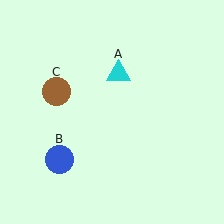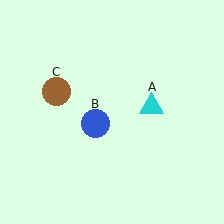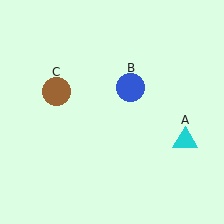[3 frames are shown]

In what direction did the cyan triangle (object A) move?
The cyan triangle (object A) moved down and to the right.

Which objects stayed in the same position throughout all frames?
Brown circle (object C) remained stationary.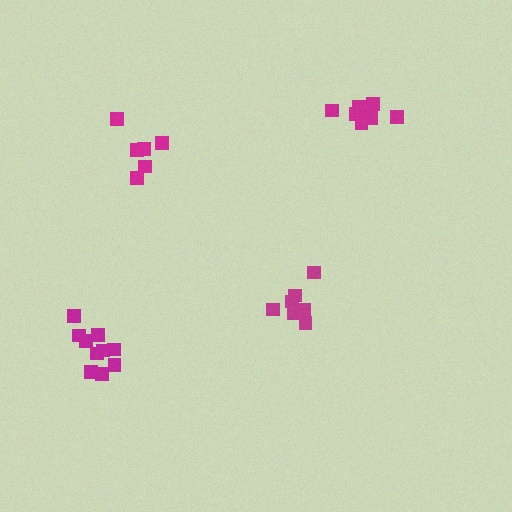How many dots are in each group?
Group 1: 7 dots, Group 2: 10 dots, Group 3: 8 dots, Group 4: 6 dots (31 total).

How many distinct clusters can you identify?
There are 4 distinct clusters.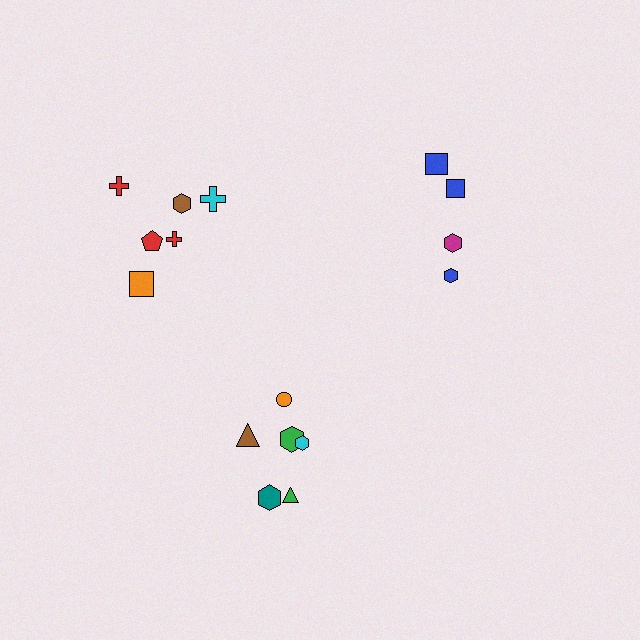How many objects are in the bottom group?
There are 6 objects.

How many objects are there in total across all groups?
There are 16 objects.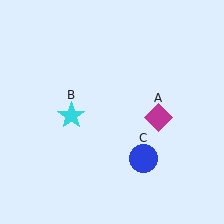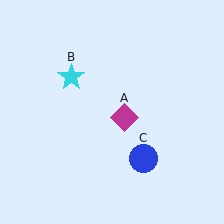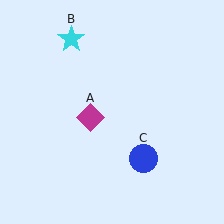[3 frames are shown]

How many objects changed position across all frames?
2 objects changed position: magenta diamond (object A), cyan star (object B).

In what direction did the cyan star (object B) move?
The cyan star (object B) moved up.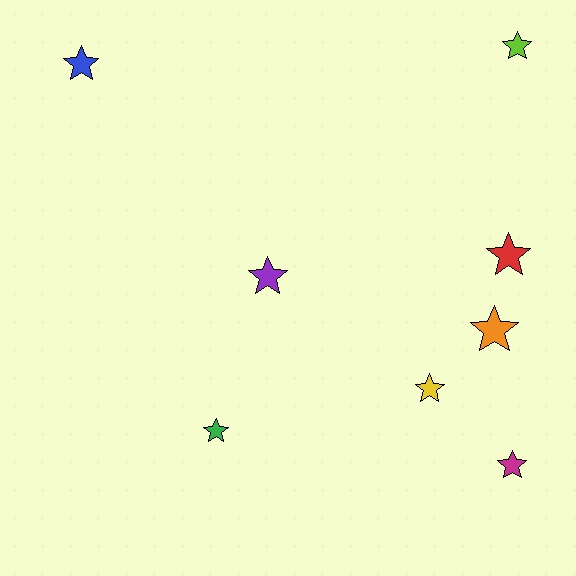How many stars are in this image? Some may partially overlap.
There are 8 stars.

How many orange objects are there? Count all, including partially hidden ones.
There is 1 orange object.